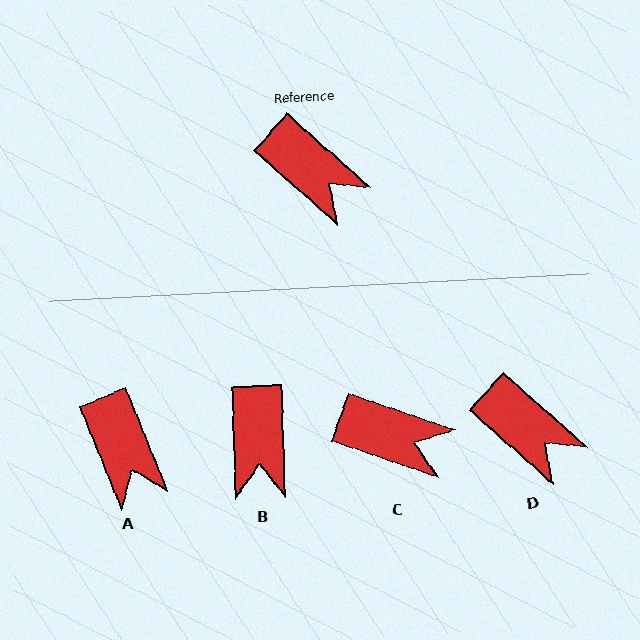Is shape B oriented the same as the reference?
No, it is off by about 46 degrees.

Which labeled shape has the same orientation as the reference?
D.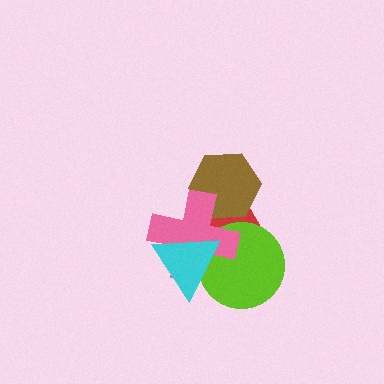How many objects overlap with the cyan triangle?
3 objects overlap with the cyan triangle.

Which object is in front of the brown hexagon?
The pink cross is in front of the brown hexagon.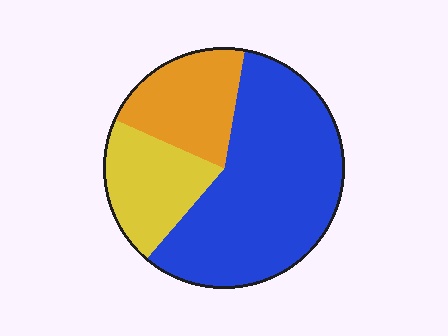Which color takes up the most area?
Blue, at roughly 60%.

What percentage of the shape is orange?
Orange covers 21% of the shape.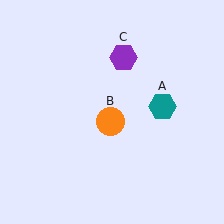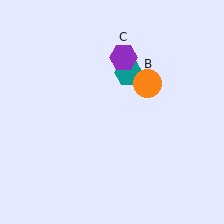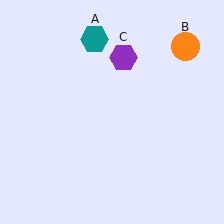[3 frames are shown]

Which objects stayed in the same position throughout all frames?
Purple hexagon (object C) remained stationary.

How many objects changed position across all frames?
2 objects changed position: teal hexagon (object A), orange circle (object B).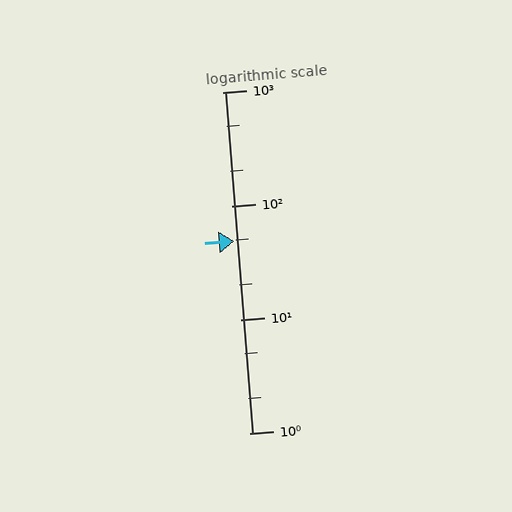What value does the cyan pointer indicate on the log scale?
The pointer indicates approximately 49.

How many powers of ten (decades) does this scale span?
The scale spans 3 decades, from 1 to 1000.